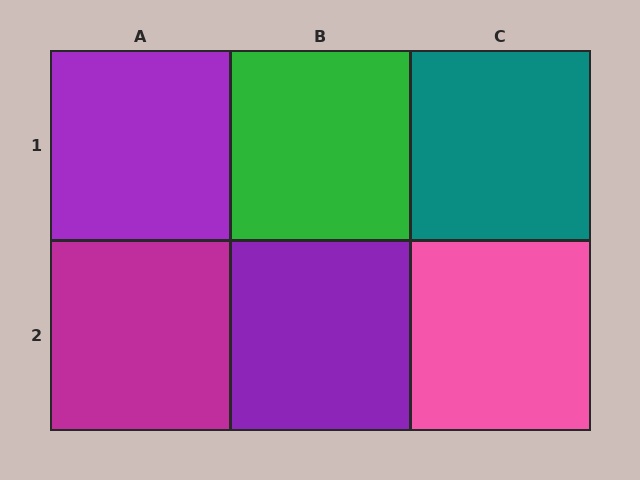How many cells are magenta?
1 cell is magenta.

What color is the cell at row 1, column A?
Purple.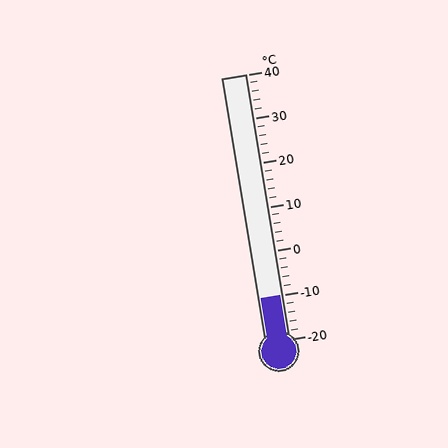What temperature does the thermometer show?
The thermometer shows approximately -10°C.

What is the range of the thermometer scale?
The thermometer scale ranges from -20°C to 40°C.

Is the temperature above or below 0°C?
The temperature is below 0°C.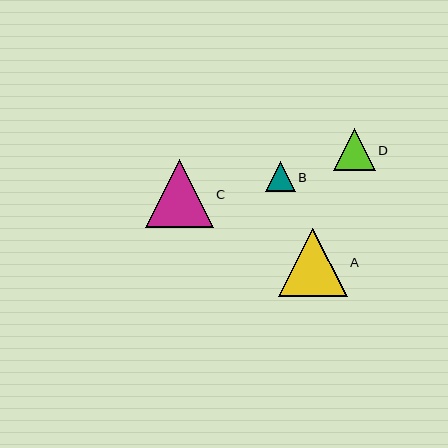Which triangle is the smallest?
Triangle B is the smallest with a size of approximately 30 pixels.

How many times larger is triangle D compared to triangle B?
Triangle D is approximately 1.4 times the size of triangle B.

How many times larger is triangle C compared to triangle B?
Triangle C is approximately 2.3 times the size of triangle B.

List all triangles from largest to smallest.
From largest to smallest: A, C, D, B.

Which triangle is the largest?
Triangle A is the largest with a size of approximately 68 pixels.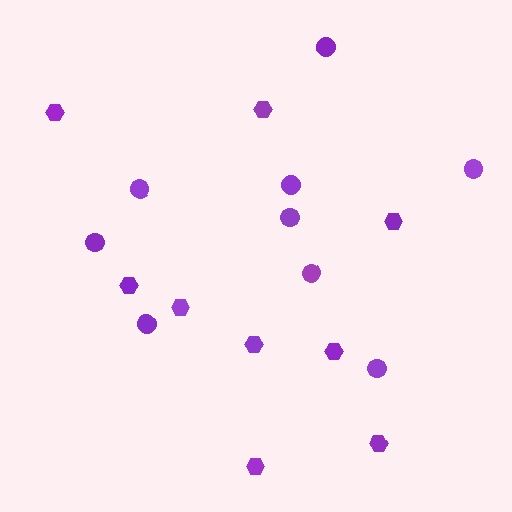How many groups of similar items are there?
There are 2 groups: one group of circles (9) and one group of hexagons (9).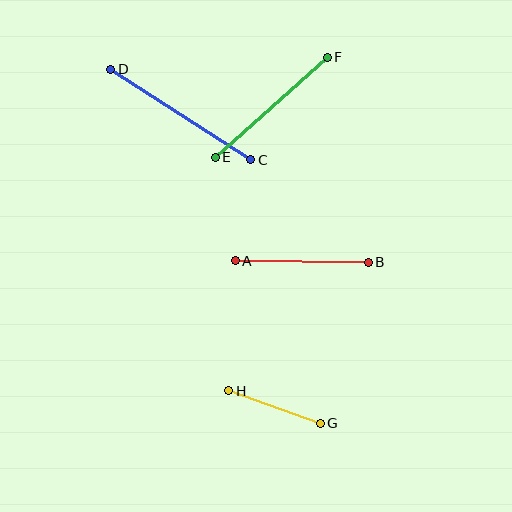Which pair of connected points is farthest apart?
Points C and D are farthest apart.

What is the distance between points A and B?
The distance is approximately 133 pixels.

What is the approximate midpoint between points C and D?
The midpoint is at approximately (181, 115) pixels.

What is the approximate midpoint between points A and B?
The midpoint is at approximately (302, 261) pixels.